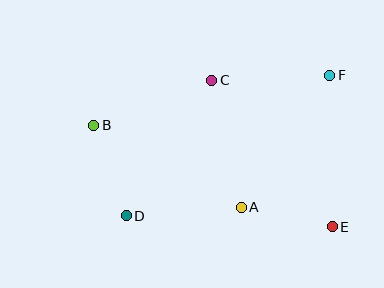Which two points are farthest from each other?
Points B and E are farthest from each other.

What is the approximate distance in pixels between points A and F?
The distance between A and F is approximately 159 pixels.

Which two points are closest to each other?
Points A and E are closest to each other.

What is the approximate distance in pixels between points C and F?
The distance between C and F is approximately 118 pixels.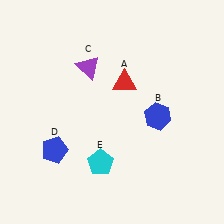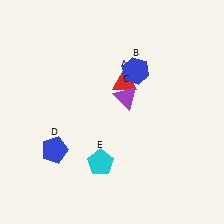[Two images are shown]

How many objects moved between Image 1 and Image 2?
2 objects moved between the two images.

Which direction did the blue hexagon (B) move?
The blue hexagon (B) moved up.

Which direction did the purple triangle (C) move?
The purple triangle (C) moved right.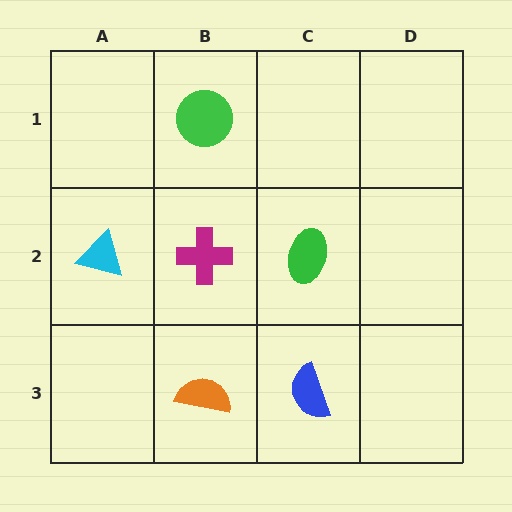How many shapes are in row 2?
3 shapes.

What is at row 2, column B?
A magenta cross.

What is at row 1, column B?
A green circle.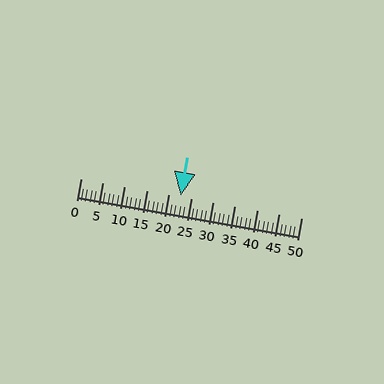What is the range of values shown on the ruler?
The ruler shows values from 0 to 50.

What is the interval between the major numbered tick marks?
The major tick marks are spaced 5 units apart.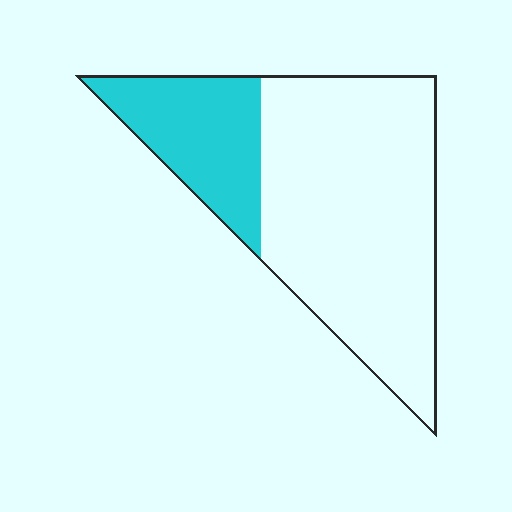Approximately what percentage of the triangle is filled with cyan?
Approximately 25%.